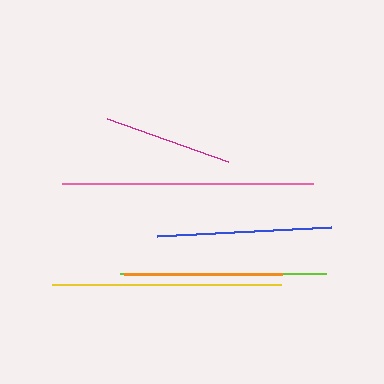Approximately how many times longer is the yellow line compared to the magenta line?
The yellow line is approximately 1.8 times the length of the magenta line.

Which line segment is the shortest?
The magenta line is the shortest at approximately 129 pixels.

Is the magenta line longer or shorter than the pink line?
The pink line is longer than the magenta line.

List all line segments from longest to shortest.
From longest to shortest: pink, yellow, lime, blue, orange, magenta.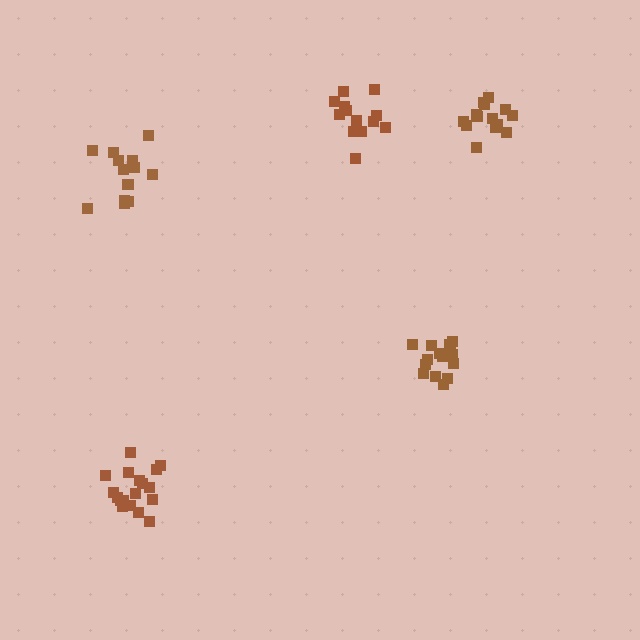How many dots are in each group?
Group 1: 15 dots, Group 2: 18 dots, Group 3: 13 dots, Group 4: 14 dots, Group 5: 14 dots (74 total).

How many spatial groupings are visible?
There are 5 spatial groupings.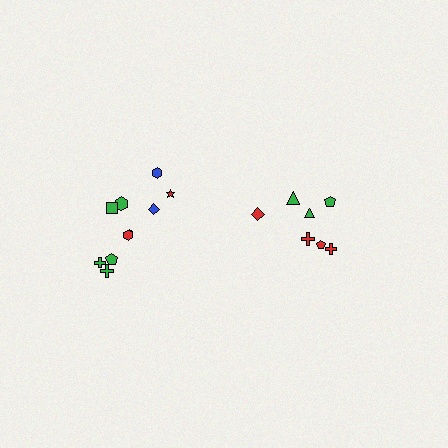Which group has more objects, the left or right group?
The left group.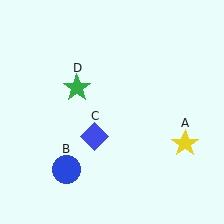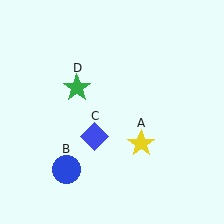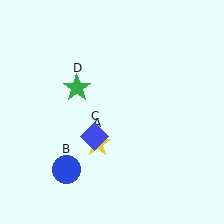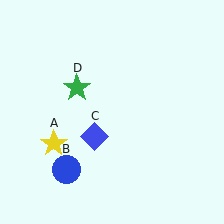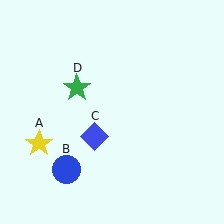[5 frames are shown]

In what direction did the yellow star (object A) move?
The yellow star (object A) moved left.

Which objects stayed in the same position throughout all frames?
Blue circle (object B) and blue diamond (object C) and green star (object D) remained stationary.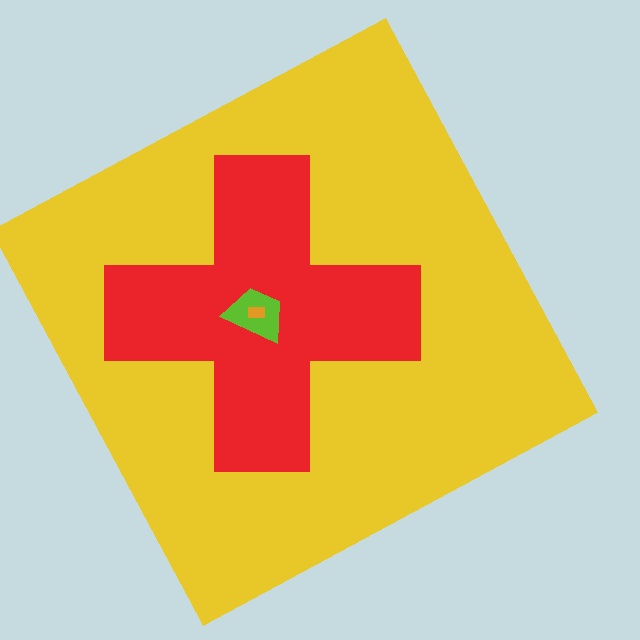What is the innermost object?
The orange rectangle.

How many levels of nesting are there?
4.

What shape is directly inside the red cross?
The lime trapezoid.